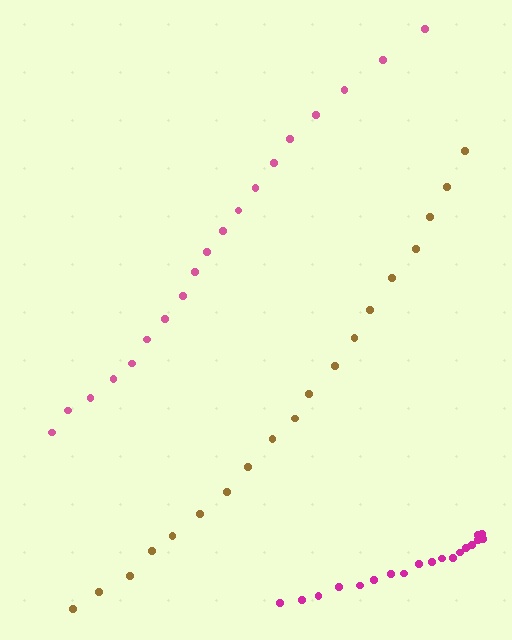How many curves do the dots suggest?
There are 3 distinct paths.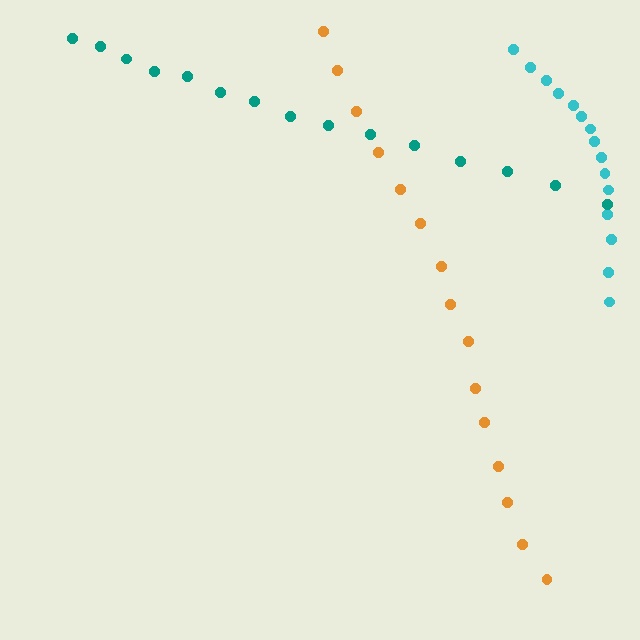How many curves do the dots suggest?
There are 3 distinct paths.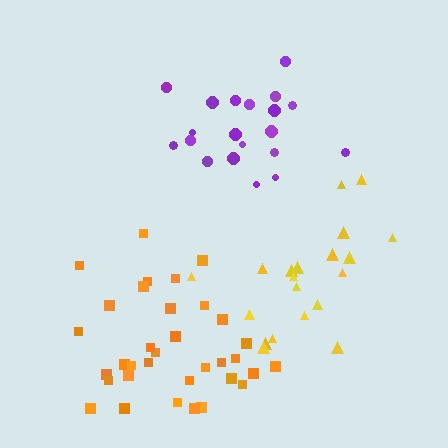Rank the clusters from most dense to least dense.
orange, purple, yellow.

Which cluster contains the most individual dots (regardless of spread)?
Orange (34).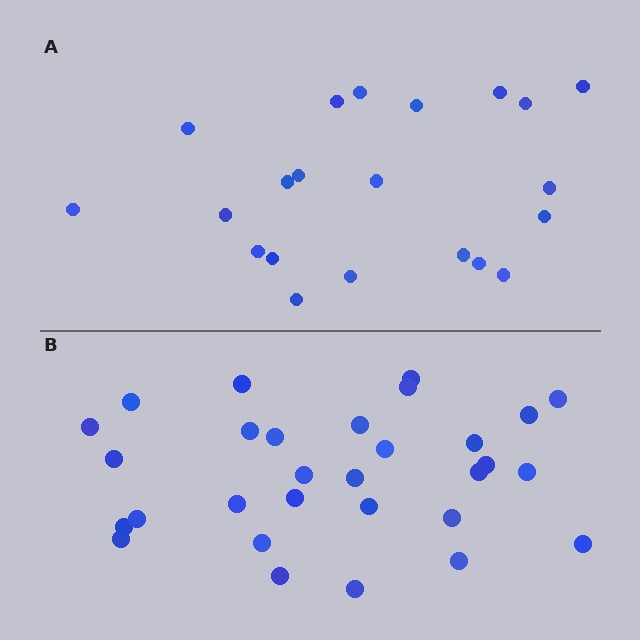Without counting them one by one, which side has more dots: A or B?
Region B (the bottom region) has more dots.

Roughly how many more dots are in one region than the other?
Region B has roughly 8 or so more dots than region A.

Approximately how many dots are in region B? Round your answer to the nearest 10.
About 30 dots.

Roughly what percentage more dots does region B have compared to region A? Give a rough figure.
About 45% more.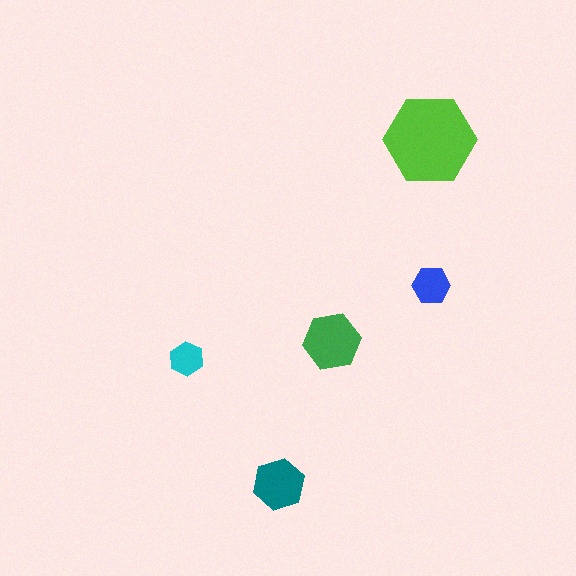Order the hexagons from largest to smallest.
the lime one, the green one, the teal one, the blue one, the cyan one.